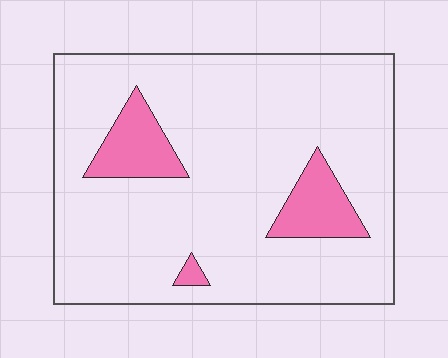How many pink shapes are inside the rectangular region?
3.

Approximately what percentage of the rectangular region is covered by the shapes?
Approximately 10%.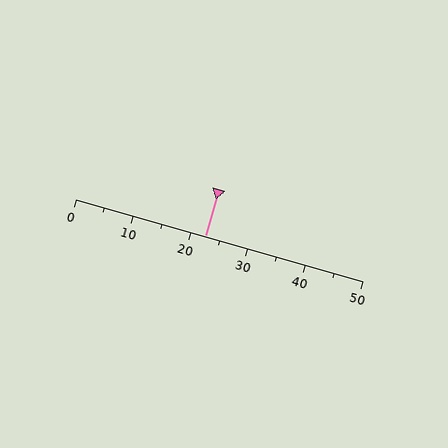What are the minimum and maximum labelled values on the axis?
The axis runs from 0 to 50.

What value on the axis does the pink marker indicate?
The marker indicates approximately 22.5.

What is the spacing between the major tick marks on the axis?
The major ticks are spaced 10 apart.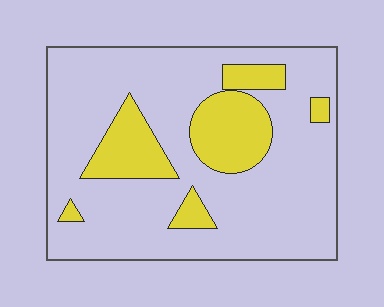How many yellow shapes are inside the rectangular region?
6.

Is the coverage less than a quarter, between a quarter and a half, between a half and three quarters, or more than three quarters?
Less than a quarter.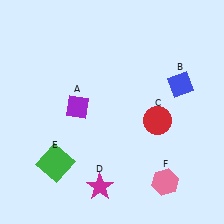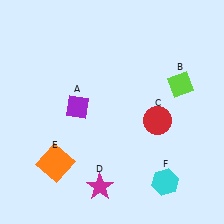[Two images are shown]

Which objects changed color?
B changed from blue to lime. E changed from green to orange. F changed from pink to cyan.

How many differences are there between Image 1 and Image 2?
There are 3 differences between the two images.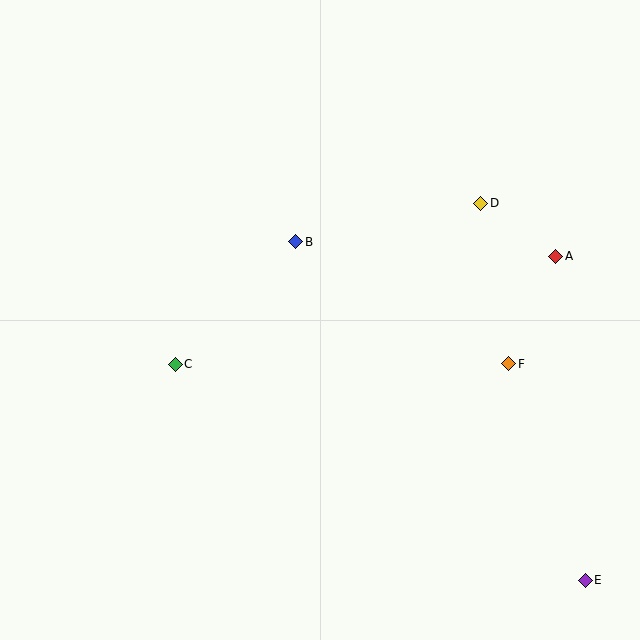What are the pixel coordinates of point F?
Point F is at (509, 364).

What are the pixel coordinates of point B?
Point B is at (296, 242).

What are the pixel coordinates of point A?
Point A is at (556, 256).